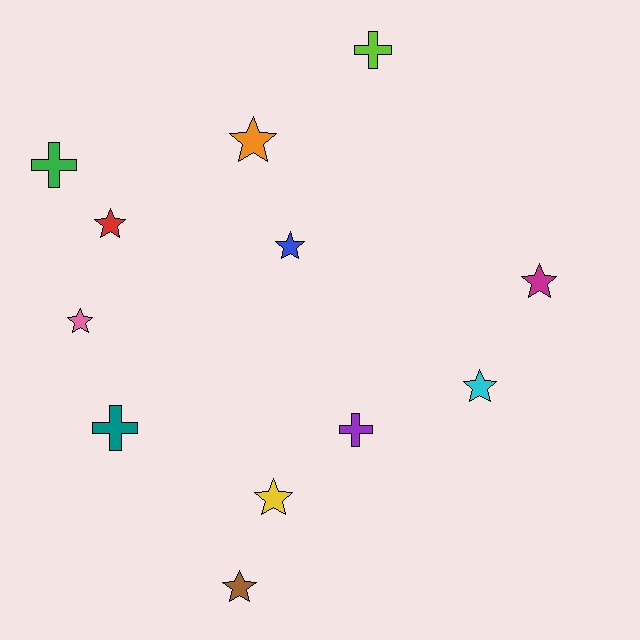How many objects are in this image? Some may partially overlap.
There are 12 objects.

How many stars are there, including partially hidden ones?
There are 8 stars.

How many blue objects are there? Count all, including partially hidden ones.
There is 1 blue object.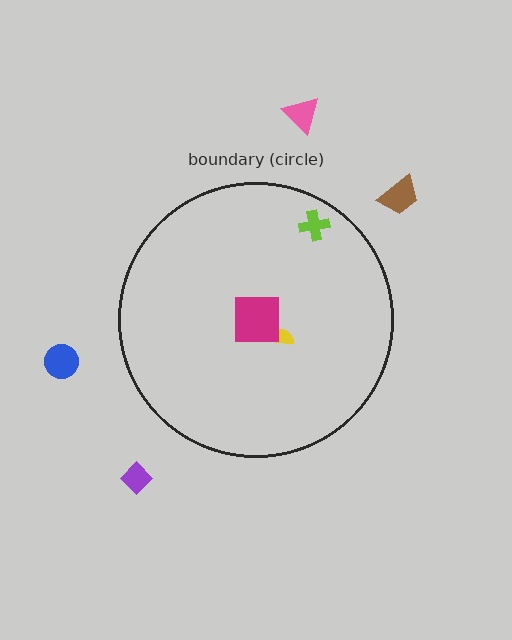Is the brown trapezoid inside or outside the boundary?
Outside.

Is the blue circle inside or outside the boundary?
Outside.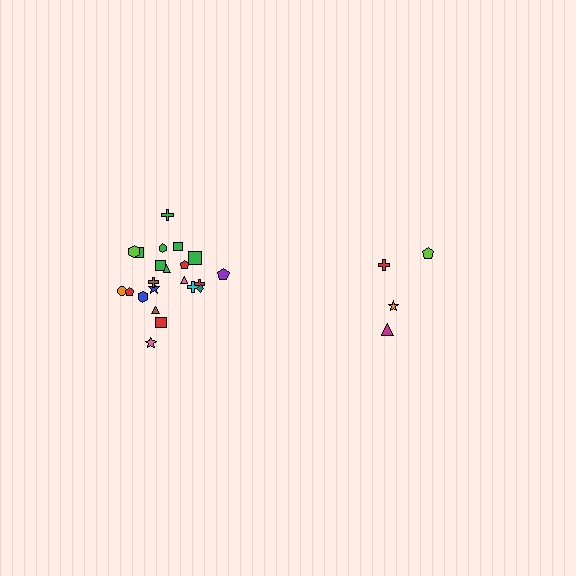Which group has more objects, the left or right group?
The left group.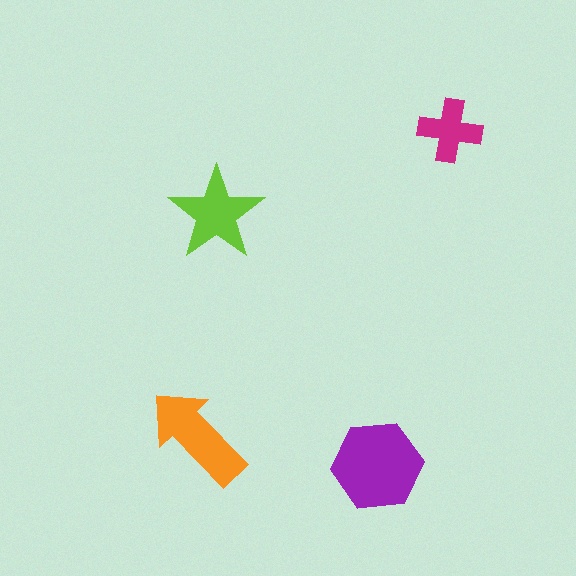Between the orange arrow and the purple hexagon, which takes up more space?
The purple hexagon.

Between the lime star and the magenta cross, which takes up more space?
The lime star.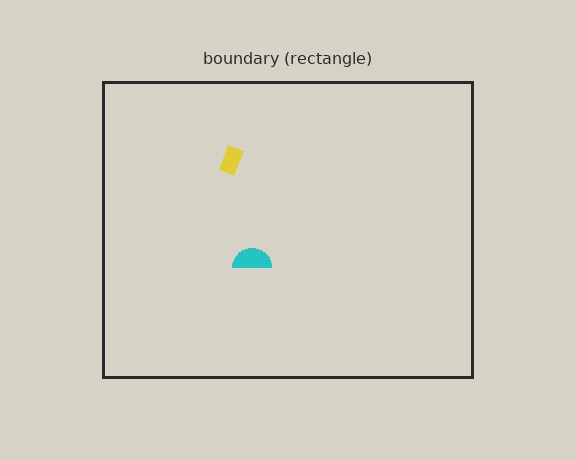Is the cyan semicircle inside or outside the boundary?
Inside.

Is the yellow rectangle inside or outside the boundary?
Inside.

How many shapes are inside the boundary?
2 inside, 0 outside.